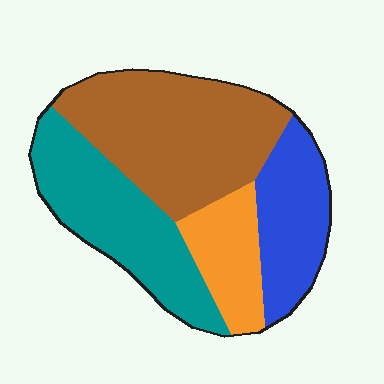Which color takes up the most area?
Brown, at roughly 40%.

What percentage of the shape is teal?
Teal covers around 30% of the shape.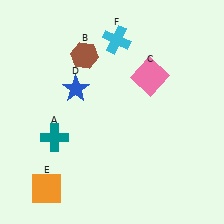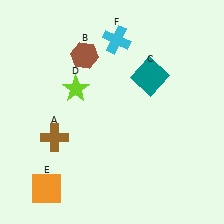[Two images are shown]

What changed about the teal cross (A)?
In Image 1, A is teal. In Image 2, it changed to brown.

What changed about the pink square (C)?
In Image 1, C is pink. In Image 2, it changed to teal.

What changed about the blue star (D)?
In Image 1, D is blue. In Image 2, it changed to lime.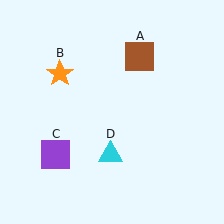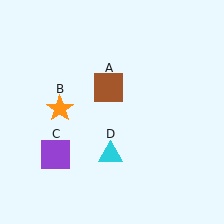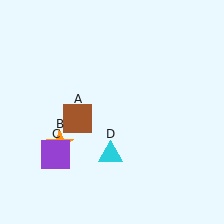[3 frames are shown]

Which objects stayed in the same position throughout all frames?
Purple square (object C) and cyan triangle (object D) remained stationary.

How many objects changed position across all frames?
2 objects changed position: brown square (object A), orange star (object B).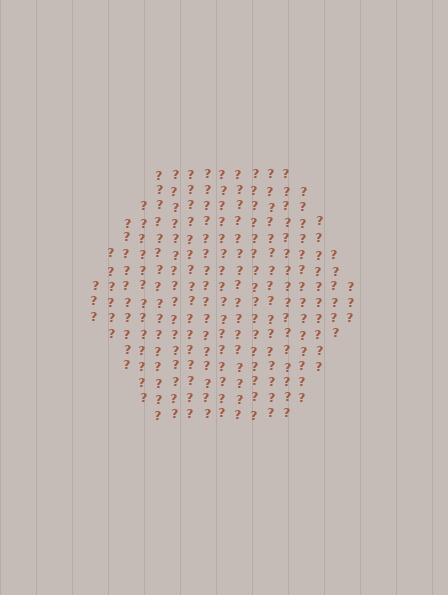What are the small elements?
The small elements are question marks.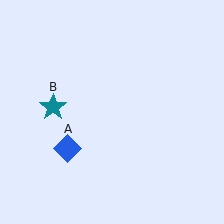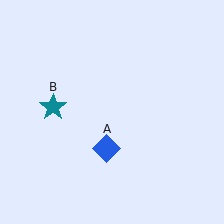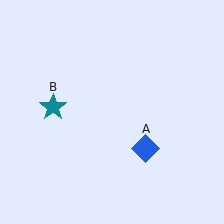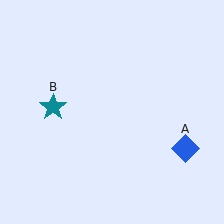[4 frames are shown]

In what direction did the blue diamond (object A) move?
The blue diamond (object A) moved right.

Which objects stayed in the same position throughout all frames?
Teal star (object B) remained stationary.